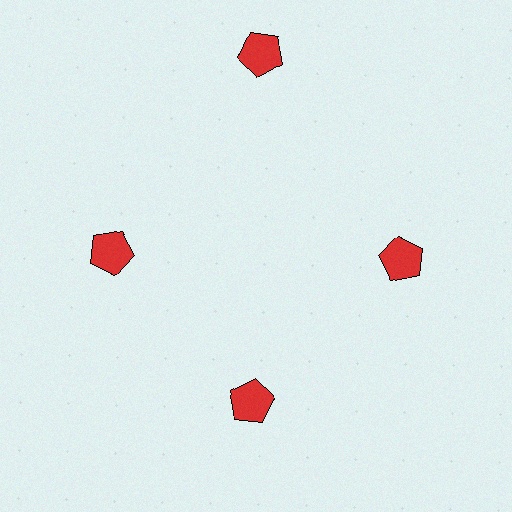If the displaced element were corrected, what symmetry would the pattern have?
It would have 4-fold rotational symmetry — the pattern would map onto itself every 90 degrees.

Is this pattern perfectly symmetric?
No. The 4 red pentagons are arranged in a ring, but one element near the 12 o'clock position is pushed outward from the center, breaking the 4-fold rotational symmetry.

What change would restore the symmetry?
The symmetry would be restored by moving it inward, back onto the ring so that all 4 pentagons sit at equal angles and equal distance from the center.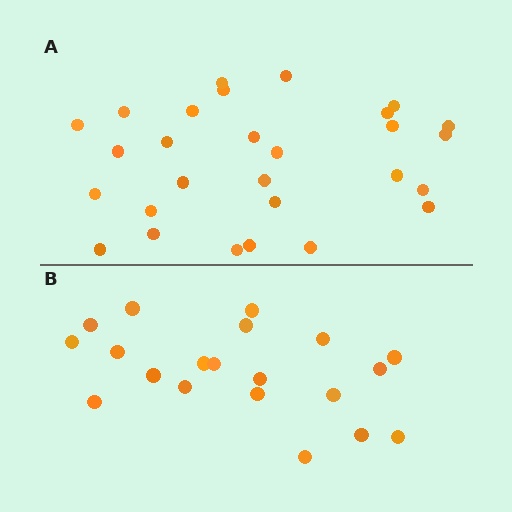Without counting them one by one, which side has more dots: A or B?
Region A (the top region) has more dots.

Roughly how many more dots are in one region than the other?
Region A has roughly 8 or so more dots than region B.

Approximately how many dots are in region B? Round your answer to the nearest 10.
About 20 dots.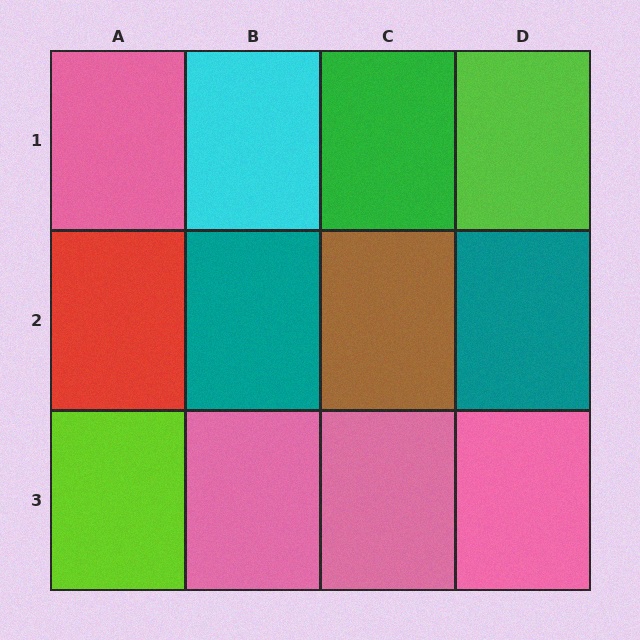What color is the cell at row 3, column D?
Pink.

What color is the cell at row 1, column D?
Lime.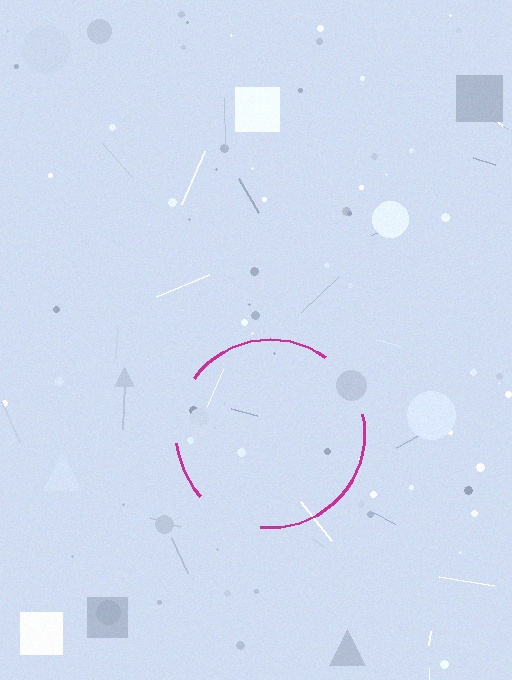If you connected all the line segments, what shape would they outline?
They would outline a circle.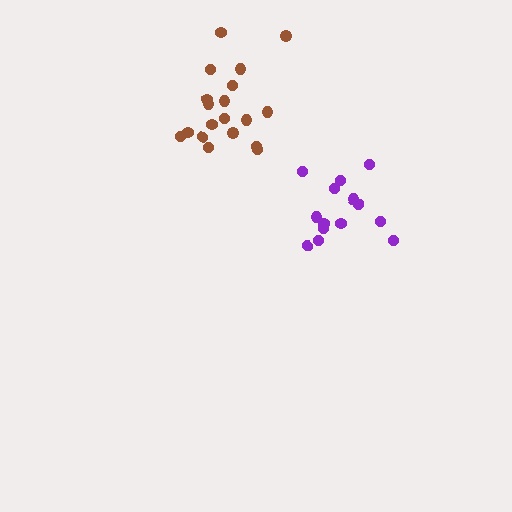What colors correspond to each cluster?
The clusters are colored: brown, purple.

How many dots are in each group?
Group 1: 19 dots, Group 2: 14 dots (33 total).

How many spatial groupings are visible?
There are 2 spatial groupings.